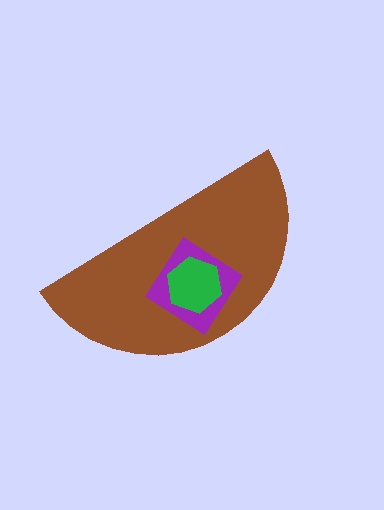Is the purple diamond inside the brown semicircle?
Yes.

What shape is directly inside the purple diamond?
The green hexagon.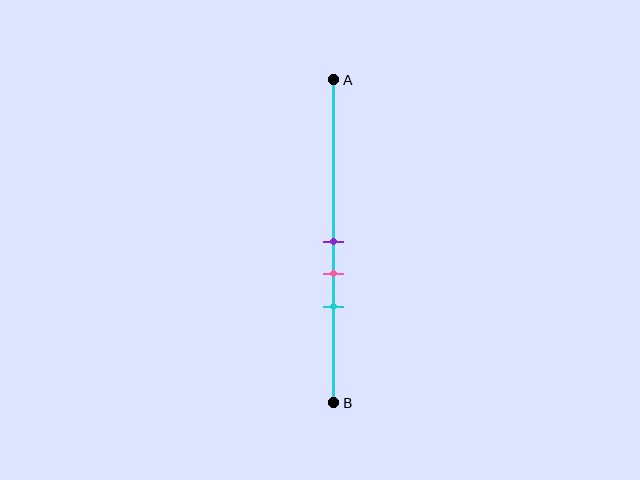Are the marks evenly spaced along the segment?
Yes, the marks are approximately evenly spaced.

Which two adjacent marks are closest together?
The purple and pink marks are the closest adjacent pair.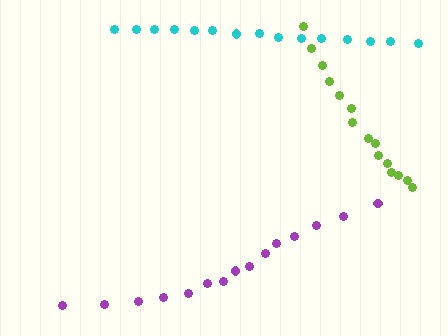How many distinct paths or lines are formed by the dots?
There are 3 distinct paths.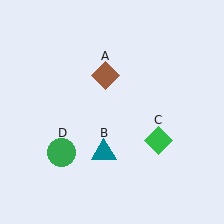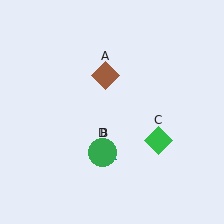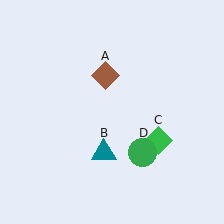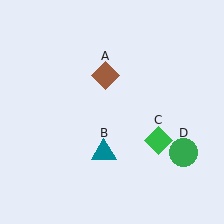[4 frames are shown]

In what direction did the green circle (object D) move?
The green circle (object D) moved right.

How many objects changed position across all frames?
1 object changed position: green circle (object D).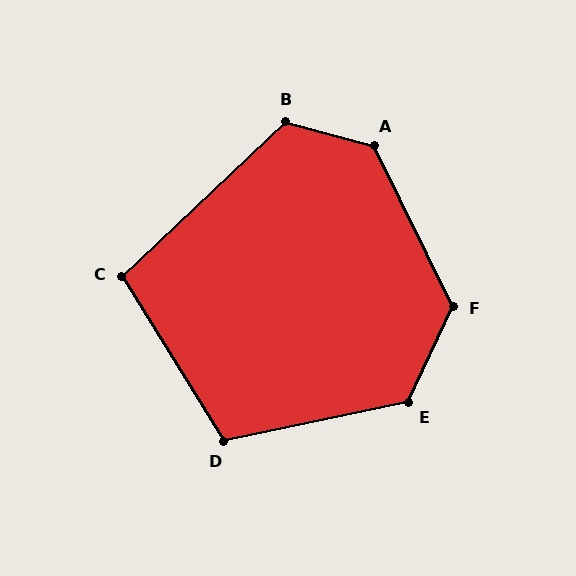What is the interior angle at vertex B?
Approximately 121 degrees (obtuse).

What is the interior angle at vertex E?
Approximately 127 degrees (obtuse).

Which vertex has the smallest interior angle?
C, at approximately 102 degrees.